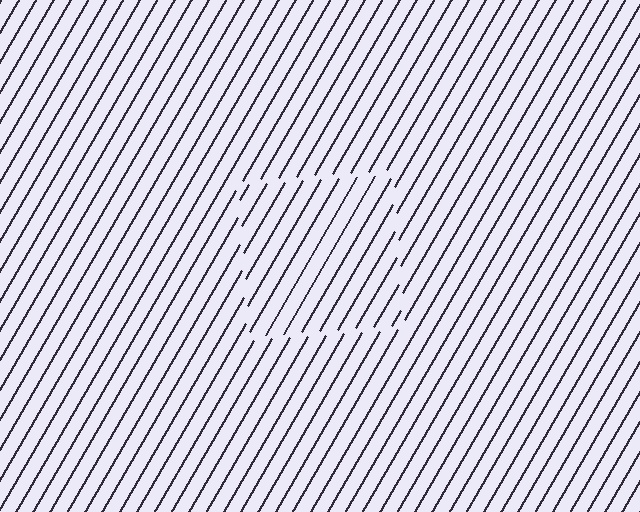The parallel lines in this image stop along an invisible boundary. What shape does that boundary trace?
An illusory square. The interior of the shape contains the same grating, shifted by half a period — the contour is defined by the phase discontinuity where line-ends from the inner and outer gratings abut.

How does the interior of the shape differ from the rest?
The interior of the shape contains the same grating, shifted by half a period — the contour is defined by the phase discontinuity where line-ends from the inner and outer gratings abut.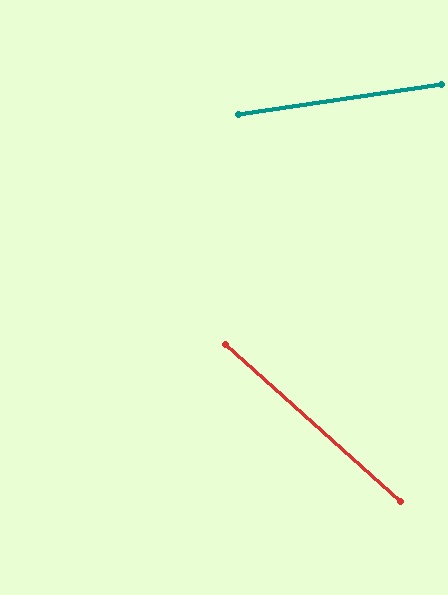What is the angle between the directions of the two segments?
Approximately 50 degrees.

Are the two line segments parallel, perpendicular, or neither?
Neither parallel nor perpendicular — they differ by about 50°.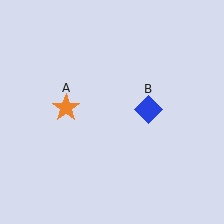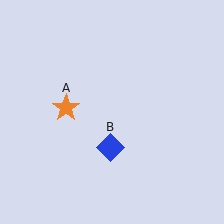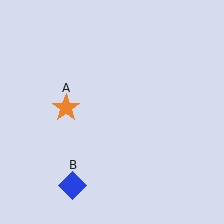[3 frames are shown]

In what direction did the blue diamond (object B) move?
The blue diamond (object B) moved down and to the left.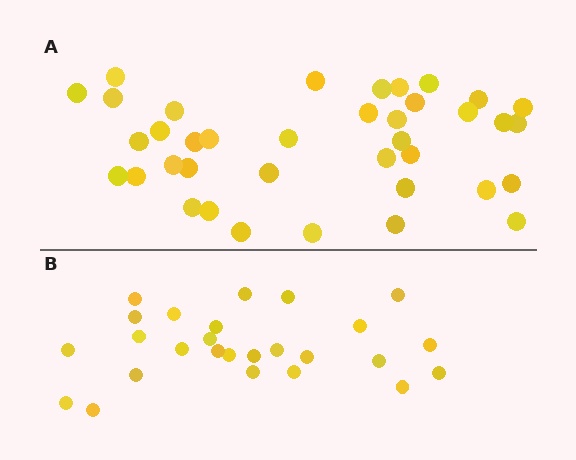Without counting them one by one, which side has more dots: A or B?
Region A (the top region) has more dots.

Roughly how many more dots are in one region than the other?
Region A has roughly 12 or so more dots than region B.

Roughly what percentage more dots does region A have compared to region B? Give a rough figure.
About 45% more.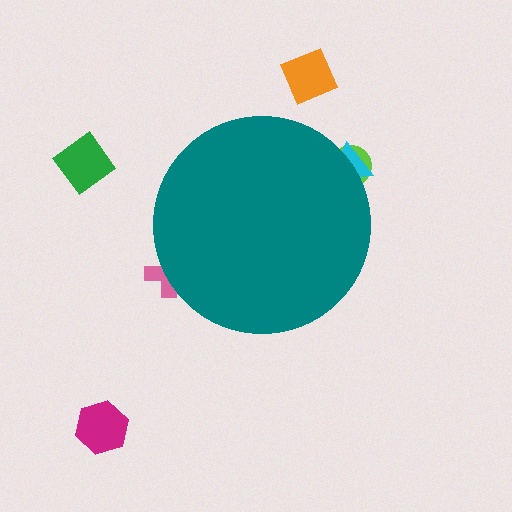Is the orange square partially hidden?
No, the orange square is fully visible.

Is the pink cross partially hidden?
Yes, the pink cross is partially hidden behind the teal circle.